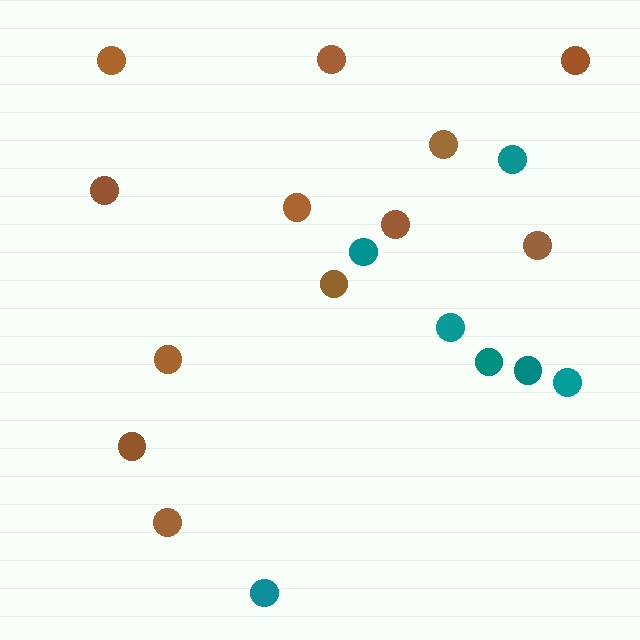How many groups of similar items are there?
There are 2 groups: one group of teal circles (7) and one group of brown circles (12).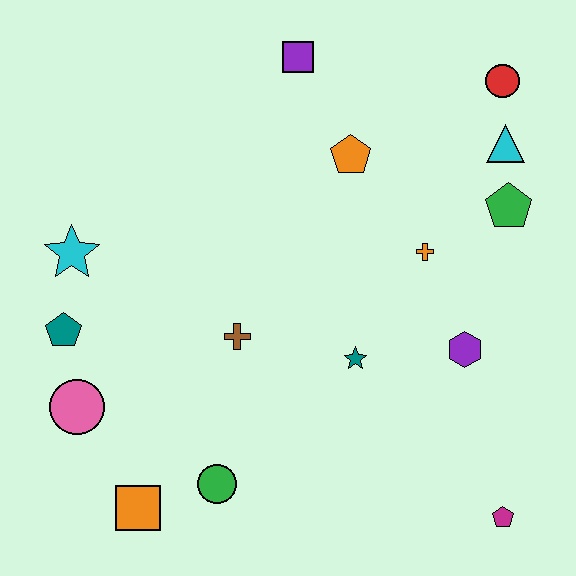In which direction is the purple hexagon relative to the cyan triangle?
The purple hexagon is below the cyan triangle.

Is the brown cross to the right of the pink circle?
Yes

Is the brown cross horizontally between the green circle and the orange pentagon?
Yes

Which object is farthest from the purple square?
The magenta pentagon is farthest from the purple square.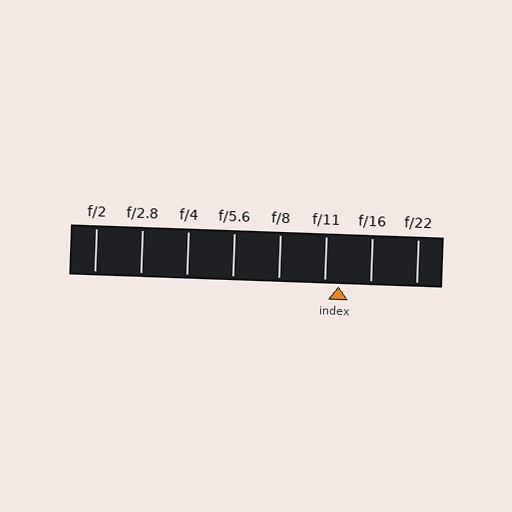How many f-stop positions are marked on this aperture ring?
There are 8 f-stop positions marked.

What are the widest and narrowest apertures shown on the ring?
The widest aperture shown is f/2 and the narrowest is f/22.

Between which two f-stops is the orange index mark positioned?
The index mark is between f/11 and f/16.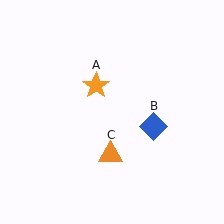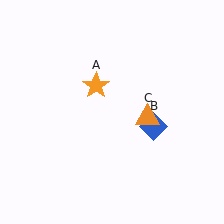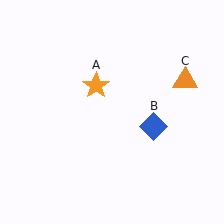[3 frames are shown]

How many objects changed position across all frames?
1 object changed position: orange triangle (object C).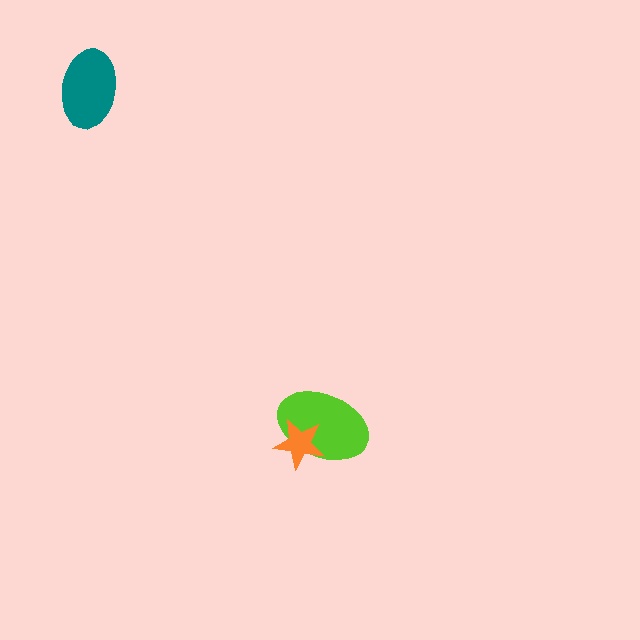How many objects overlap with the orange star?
1 object overlaps with the orange star.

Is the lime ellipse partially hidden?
Yes, it is partially covered by another shape.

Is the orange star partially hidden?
No, no other shape covers it.